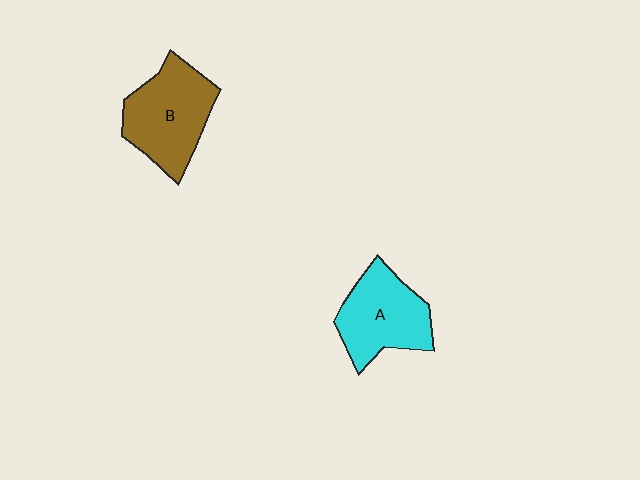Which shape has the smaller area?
Shape A (cyan).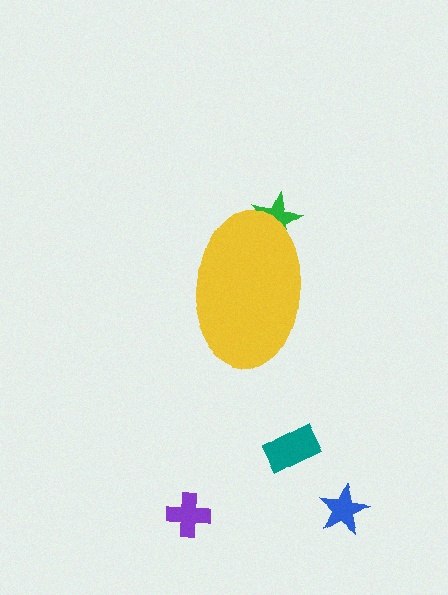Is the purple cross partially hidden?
No, the purple cross is fully visible.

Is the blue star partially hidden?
No, the blue star is fully visible.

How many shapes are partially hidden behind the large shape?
1 shape is partially hidden.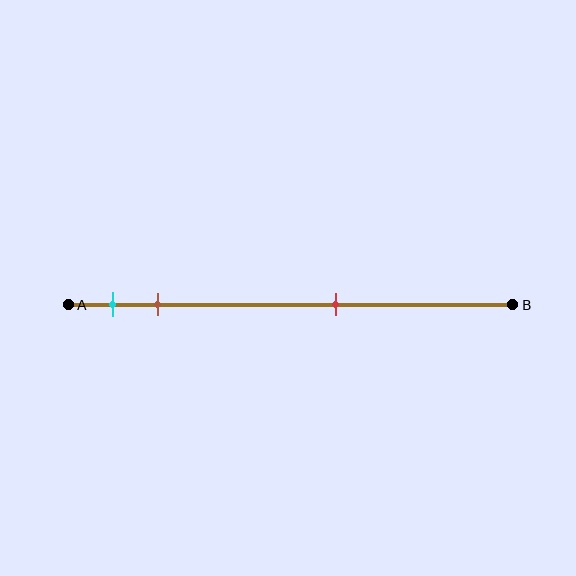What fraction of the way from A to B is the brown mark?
The brown mark is approximately 20% (0.2) of the way from A to B.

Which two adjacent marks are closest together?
The cyan and brown marks are the closest adjacent pair.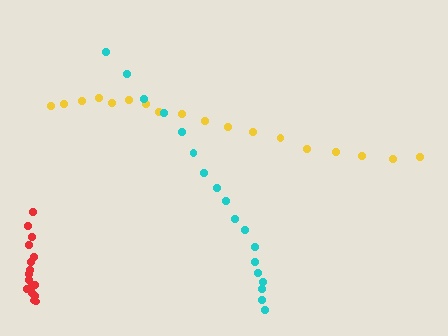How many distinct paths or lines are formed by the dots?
There are 3 distinct paths.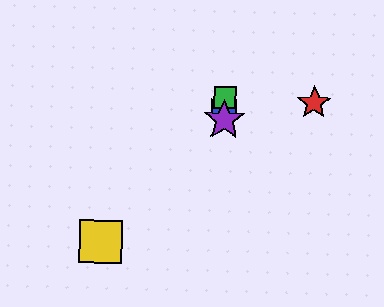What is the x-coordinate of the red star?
The red star is at x≈314.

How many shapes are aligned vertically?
3 shapes (the blue hexagon, the green square, the purple star) are aligned vertically.